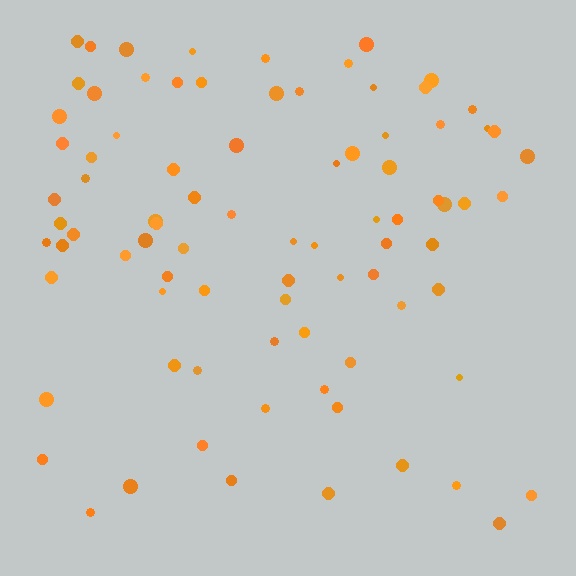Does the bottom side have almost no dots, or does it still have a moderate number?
Still a moderate number, just noticeably fewer than the top.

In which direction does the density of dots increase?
From bottom to top, with the top side densest.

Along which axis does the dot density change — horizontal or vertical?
Vertical.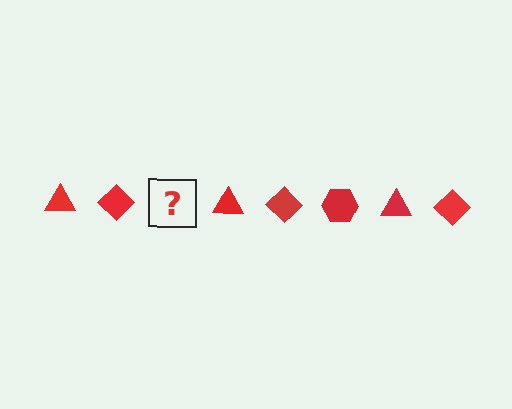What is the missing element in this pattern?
The missing element is a red hexagon.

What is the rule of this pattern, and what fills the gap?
The rule is that the pattern cycles through triangle, diamond, hexagon shapes in red. The gap should be filled with a red hexagon.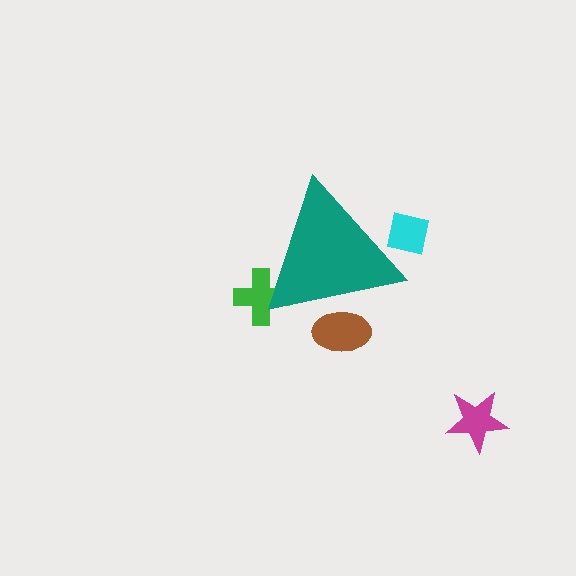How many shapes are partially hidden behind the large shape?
3 shapes are partially hidden.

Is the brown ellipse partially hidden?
Yes, the brown ellipse is partially hidden behind the teal triangle.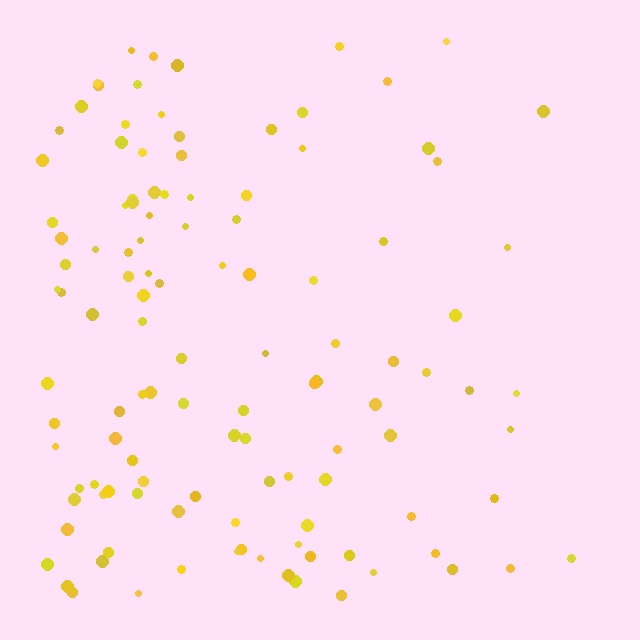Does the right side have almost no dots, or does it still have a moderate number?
Still a moderate number, just noticeably fewer than the left.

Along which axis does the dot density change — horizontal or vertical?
Horizontal.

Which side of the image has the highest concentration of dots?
The left.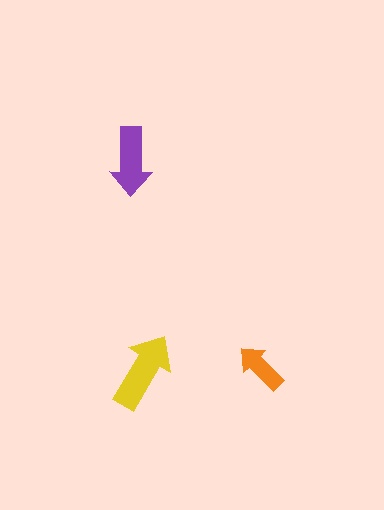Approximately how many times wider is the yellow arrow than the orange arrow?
About 1.5 times wider.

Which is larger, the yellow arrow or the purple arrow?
The yellow one.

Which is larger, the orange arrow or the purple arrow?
The purple one.